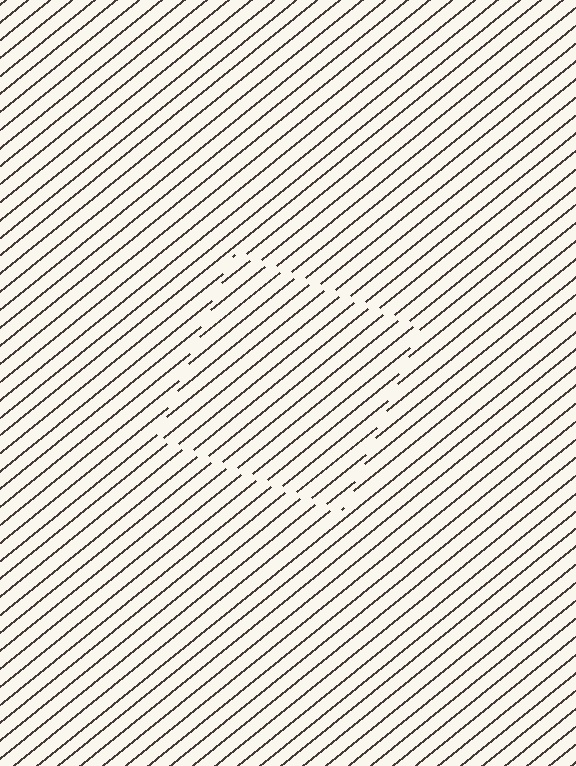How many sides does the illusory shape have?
4 sides — the line-ends trace a square.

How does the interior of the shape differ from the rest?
The interior of the shape contains the same grating, shifted by half a period — the contour is defined by the phase discontinuity where line-ends from the inner and outer gratings abut.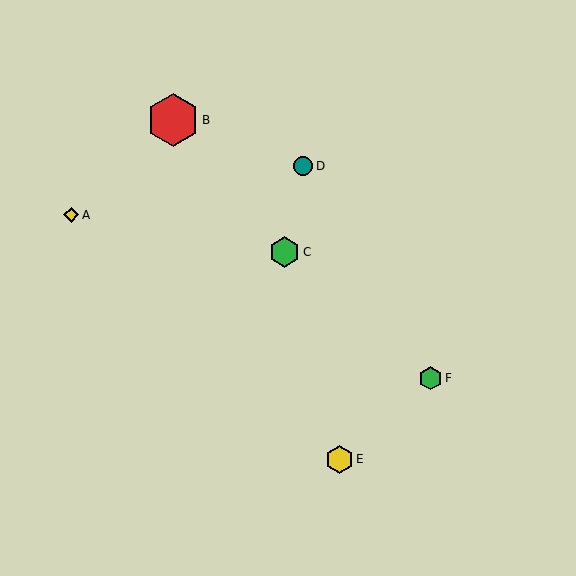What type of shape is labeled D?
Shape D is a teal circle.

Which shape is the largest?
The red hexagon (labeled B) is the largest.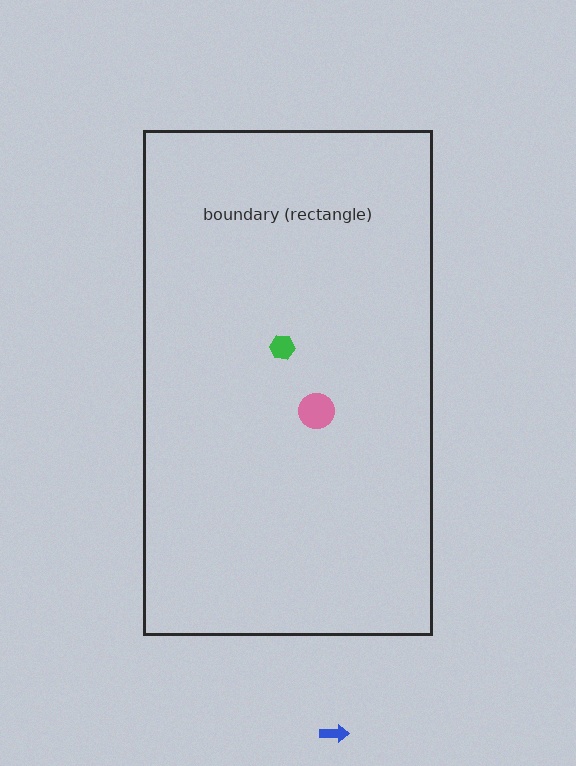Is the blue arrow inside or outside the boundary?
Outside.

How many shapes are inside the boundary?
2 inside, 1 outside.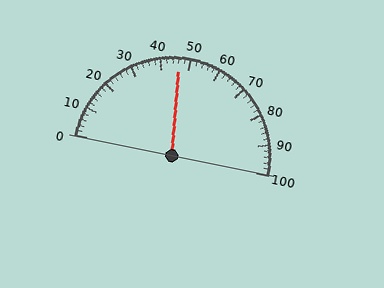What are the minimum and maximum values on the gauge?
The gauge ranges from 0 to 100.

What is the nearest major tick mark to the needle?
The nearest major tick mark is 50.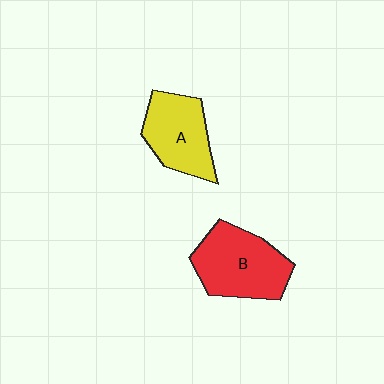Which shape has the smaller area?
Shape A (yellow).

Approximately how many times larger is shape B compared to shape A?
Approximately 1.2 times.